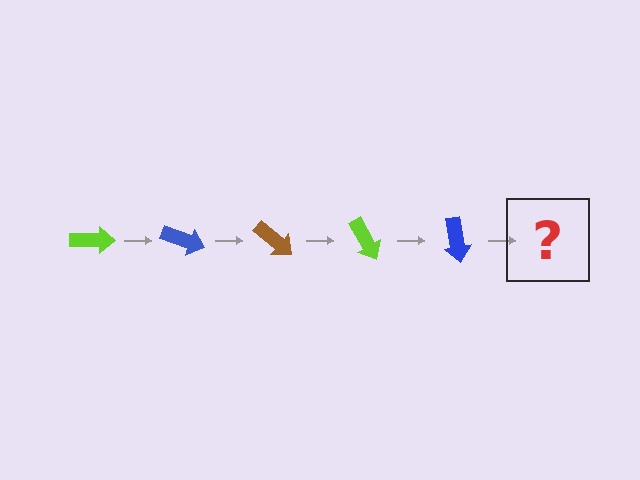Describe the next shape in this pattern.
It should be a brown arrow, rotated 100 degrees from the start.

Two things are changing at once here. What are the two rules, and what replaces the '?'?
The two rules are that it rotates 20 degrees each step and the color cycles through lime, blue, and brown. The '?' should be a brown arrow, rotated 100 degrees from the start.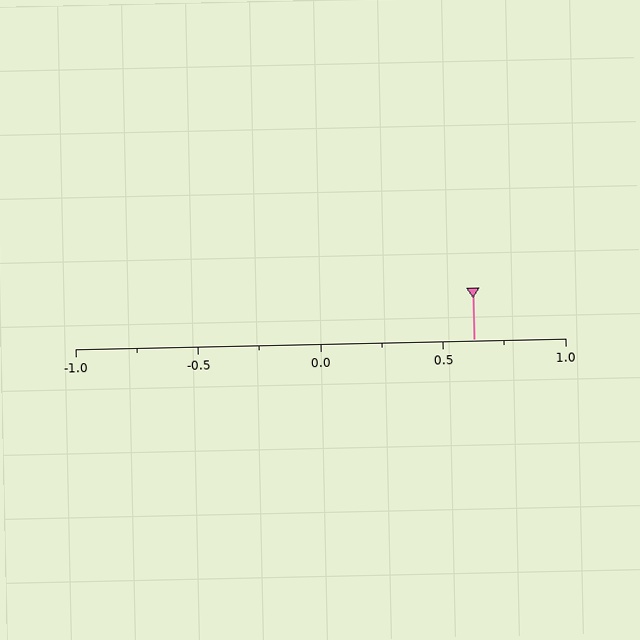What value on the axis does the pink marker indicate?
The marker indicates approximately 0.62.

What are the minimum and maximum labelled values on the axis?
The axis runs from -1.0 to 1.0.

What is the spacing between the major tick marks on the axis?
The major ticks are spaced 0.5 apart.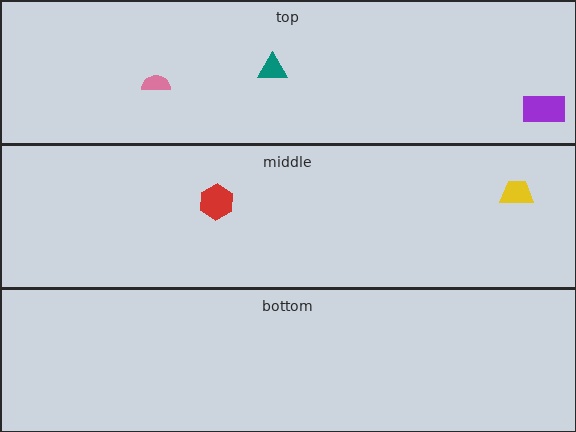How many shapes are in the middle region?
2.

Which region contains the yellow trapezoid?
The middle region.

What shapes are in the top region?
The teal triangle, the purple rectangle, the pink semicircle.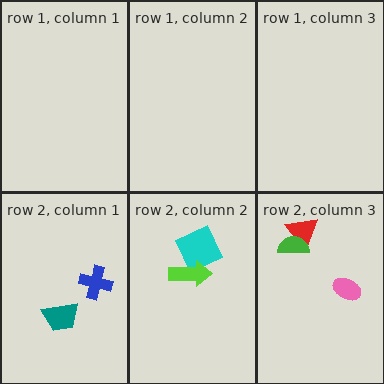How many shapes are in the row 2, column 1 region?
2.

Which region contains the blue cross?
The row 2, column 1 region.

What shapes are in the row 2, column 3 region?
The pink ellipse, the red triangle, the green semicircle.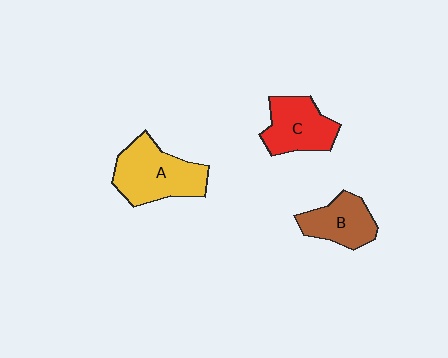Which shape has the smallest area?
Shape B (brown).